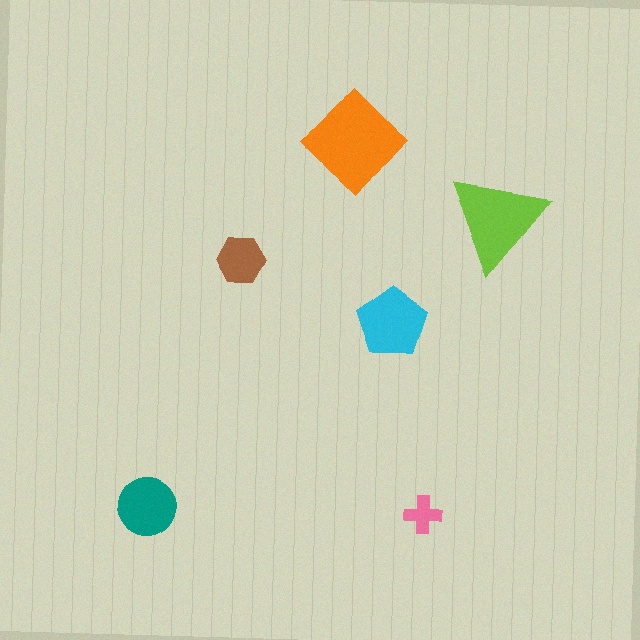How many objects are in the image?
There are 6 objects in the image.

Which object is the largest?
The orange diamond.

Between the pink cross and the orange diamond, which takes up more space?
The orange diamond.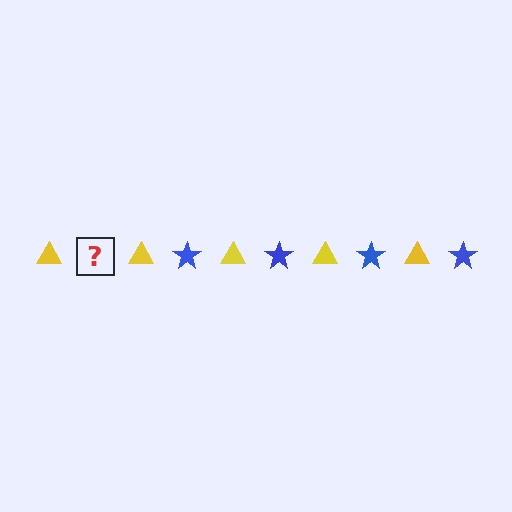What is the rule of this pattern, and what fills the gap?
The rule is that the pattern alternates between yellow triangle and blue star. The gap should be filled with a blue star.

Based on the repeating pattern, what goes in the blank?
The blank should be a blue star.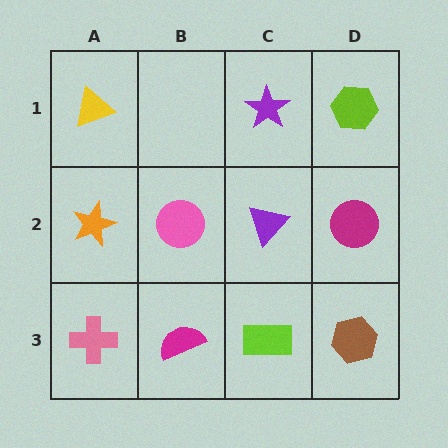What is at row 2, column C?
A purple triangle.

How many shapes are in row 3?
4 shapes.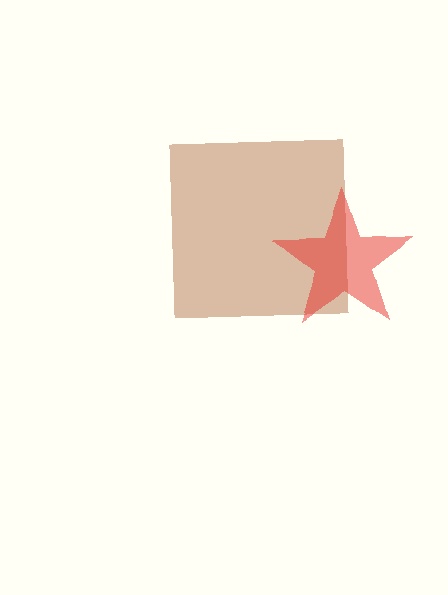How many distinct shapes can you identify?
There are 2 distinct shapes: a brown square, a red star.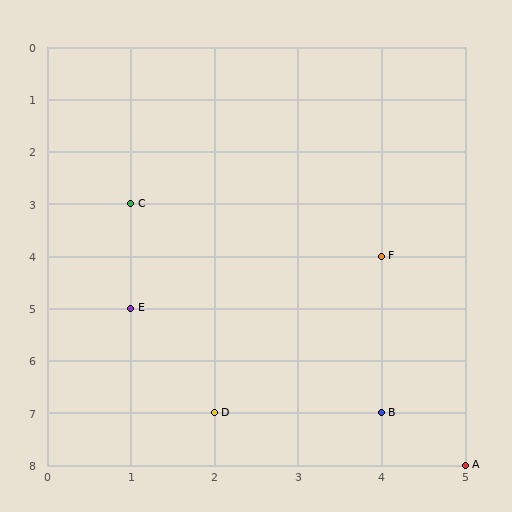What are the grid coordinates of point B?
Point B is at grid coordinates (4, 7).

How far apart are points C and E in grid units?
Points C and E are 2 rows apart.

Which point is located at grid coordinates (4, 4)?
Point F is at (4, 4).